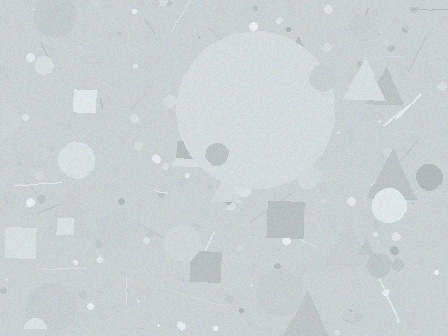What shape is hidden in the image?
A circle is hidden in the image.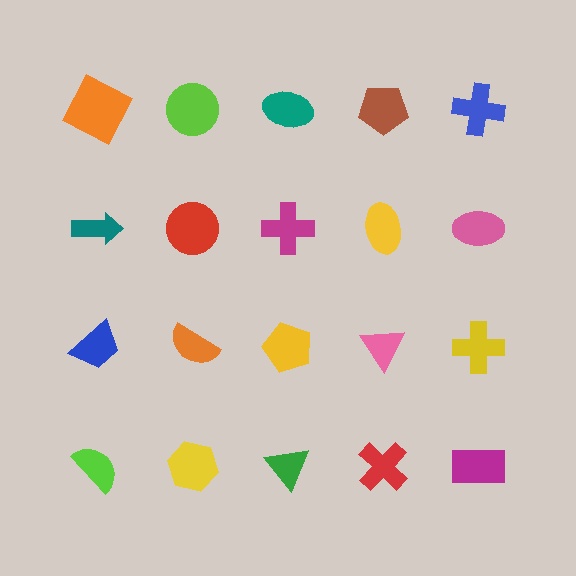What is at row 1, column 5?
A blue cross.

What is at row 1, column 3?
A teal ellipse.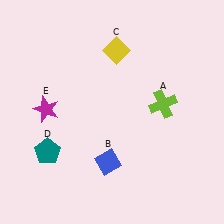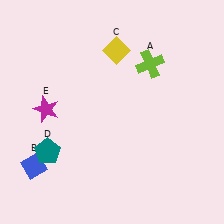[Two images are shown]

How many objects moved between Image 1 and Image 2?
2 objects moved between the two images.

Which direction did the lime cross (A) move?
The lime cross (A) moved up.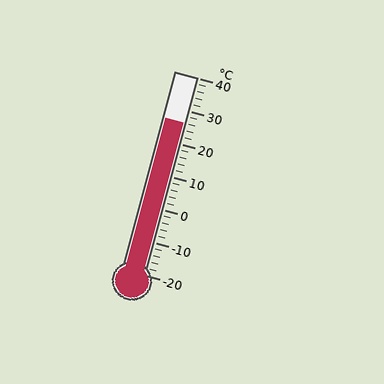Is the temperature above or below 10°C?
The temperature is above 10°C.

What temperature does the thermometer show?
The thermometer shows approximately 26°C.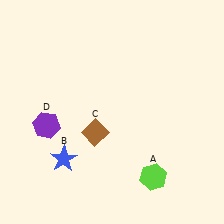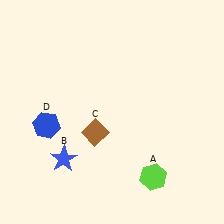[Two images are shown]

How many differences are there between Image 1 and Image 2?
There is 1 difference between the two images.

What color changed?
The hexagon (D) changed from purple in Image 1 to blue in Image 2.